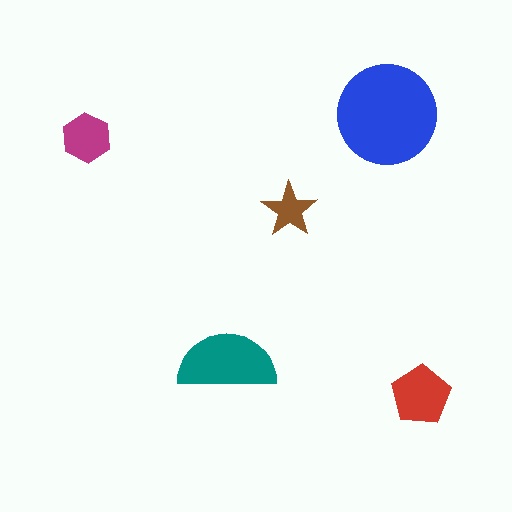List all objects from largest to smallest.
The blue circle, the teal semicircle, the red pentagon, the magenta hexagon, the brown star.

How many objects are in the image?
There are 5 objects in the image.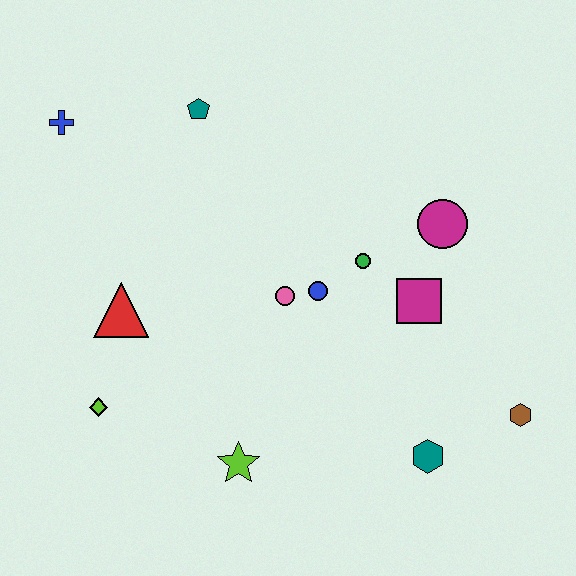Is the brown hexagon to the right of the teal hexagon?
Yes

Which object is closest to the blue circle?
The pink circle is closest to the blue circle.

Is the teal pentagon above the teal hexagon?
Yes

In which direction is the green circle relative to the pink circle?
The green circle is to the right of the pink circle.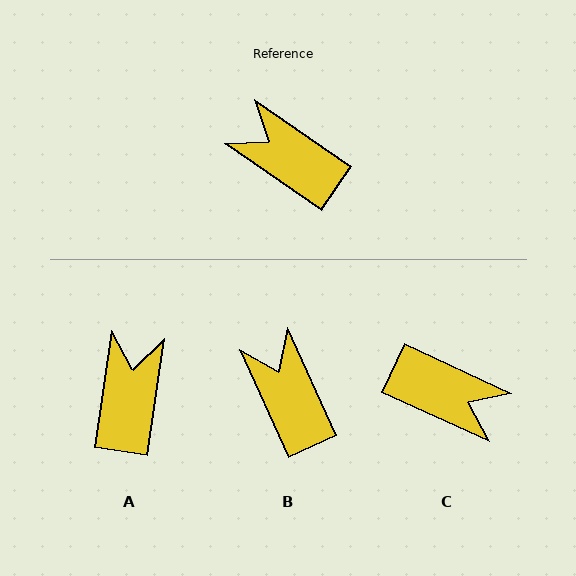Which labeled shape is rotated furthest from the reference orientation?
C, about 170 degrees away.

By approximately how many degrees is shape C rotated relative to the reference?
Approximately 170 degrees clockwise.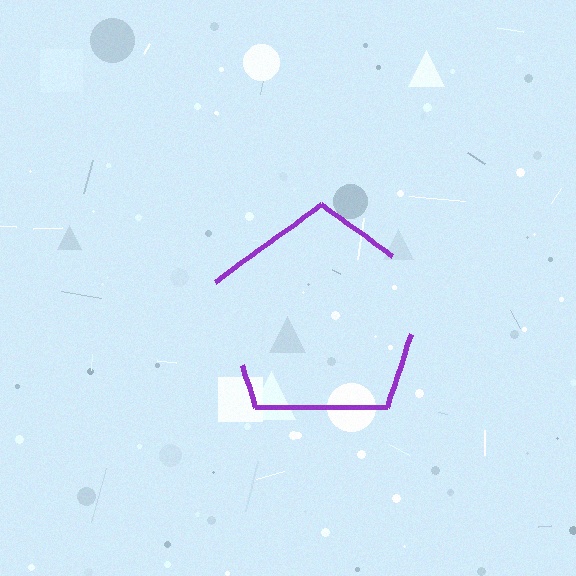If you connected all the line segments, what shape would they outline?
They would outline a pentagon.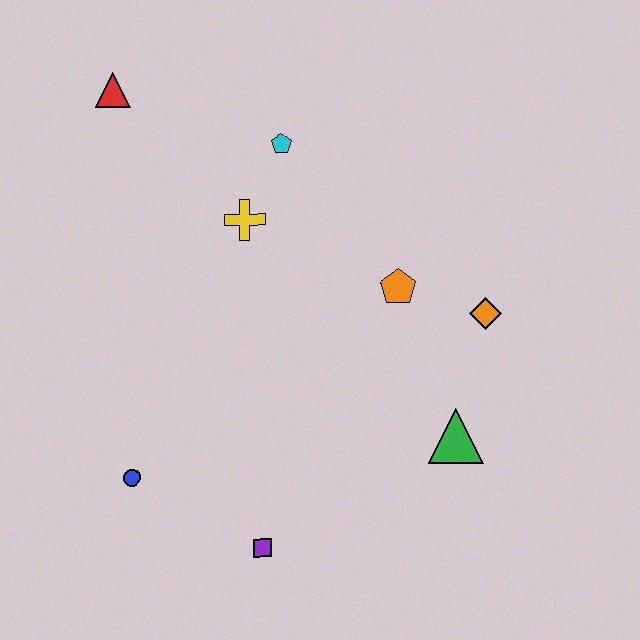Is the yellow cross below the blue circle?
No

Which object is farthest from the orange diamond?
The red triangle is farthest from the orange diamond.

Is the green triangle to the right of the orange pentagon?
Yes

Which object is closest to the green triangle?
The orange diamond is closest to the green triangle.